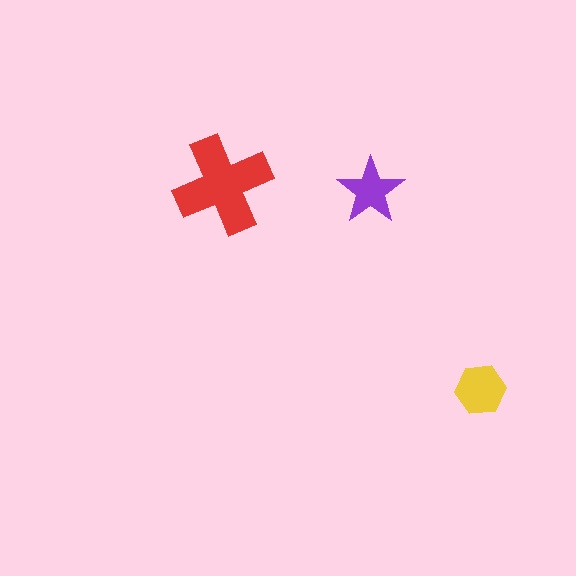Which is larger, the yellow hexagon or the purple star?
The yellow hexagon.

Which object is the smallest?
The purple star.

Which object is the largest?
The red cross.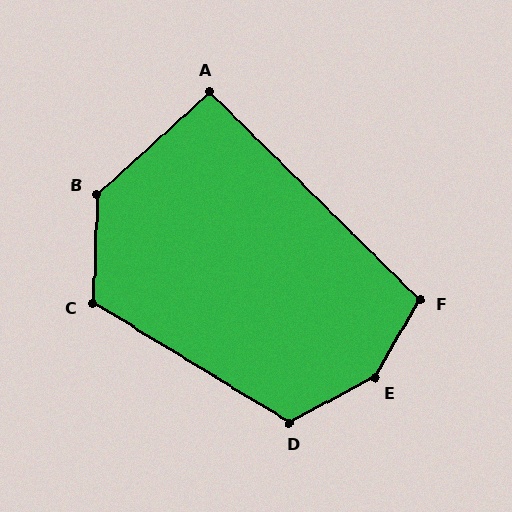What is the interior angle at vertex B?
Approximately 135 degrees (obtuse).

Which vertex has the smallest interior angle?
A, at approximately 93 degrees.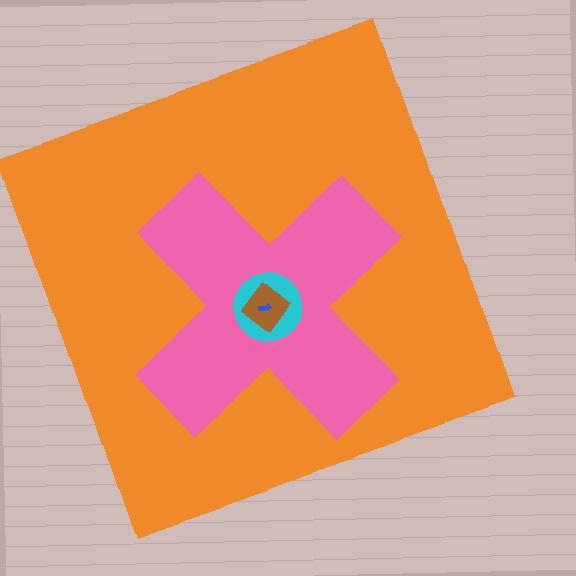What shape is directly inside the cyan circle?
The brown diamond.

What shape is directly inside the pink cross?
The cyan circle.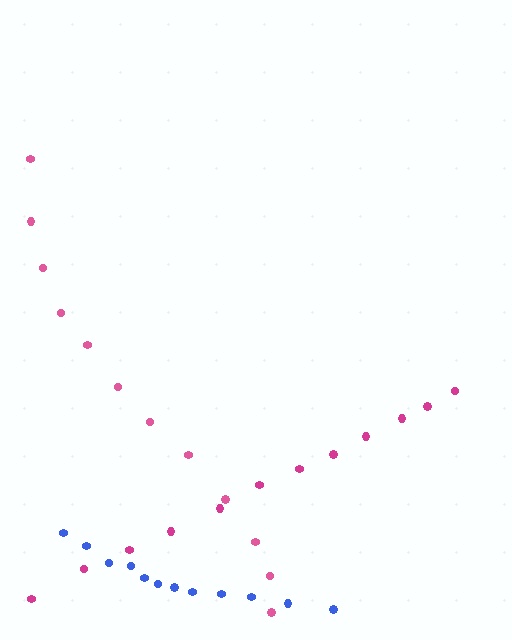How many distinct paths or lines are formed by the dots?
There are 3 distinct paths.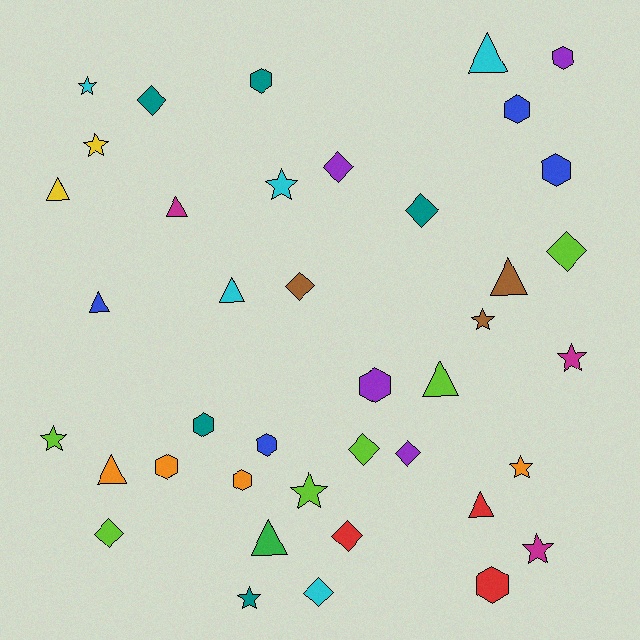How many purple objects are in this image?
There are 4 purple objects.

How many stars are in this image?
There are 10 stars.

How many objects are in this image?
There are 40 objects.